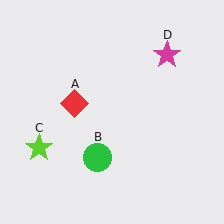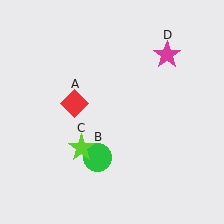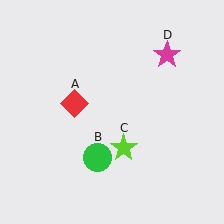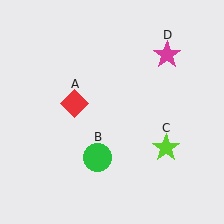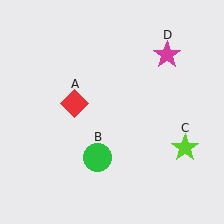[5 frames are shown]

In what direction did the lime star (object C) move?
The lime star (object C) moved right.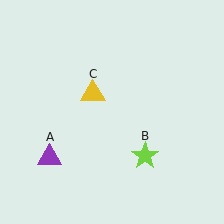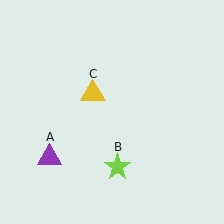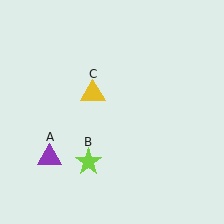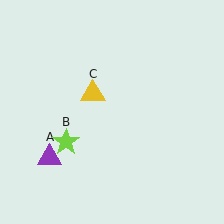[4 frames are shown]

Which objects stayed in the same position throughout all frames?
Purple triangle (object A) and yellow triangle (object C) remained stationary.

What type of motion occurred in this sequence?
The lime star (object B) rotated clockwise around the center of the scene.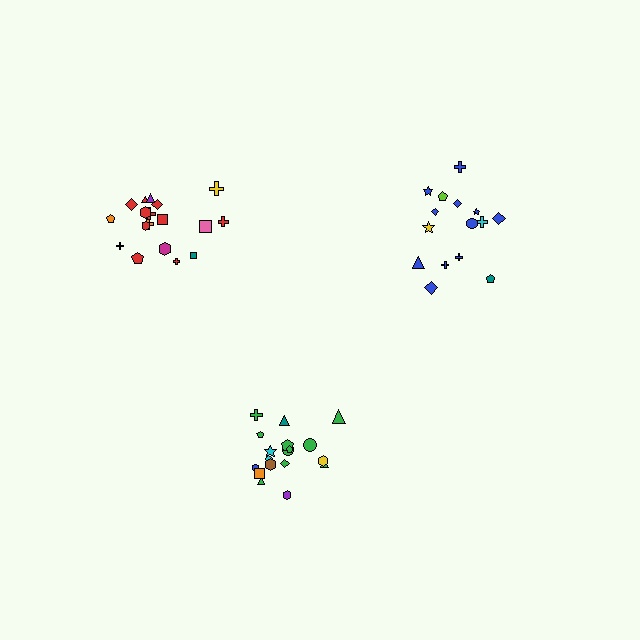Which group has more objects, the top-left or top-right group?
The top-left group.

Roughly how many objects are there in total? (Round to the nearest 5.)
Roughly 50 objects in total.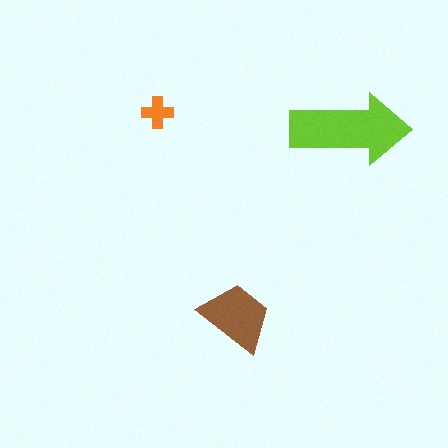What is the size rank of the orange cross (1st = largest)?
3rd.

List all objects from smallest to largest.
The orange cross, the brown trapezoid, the lime arrow.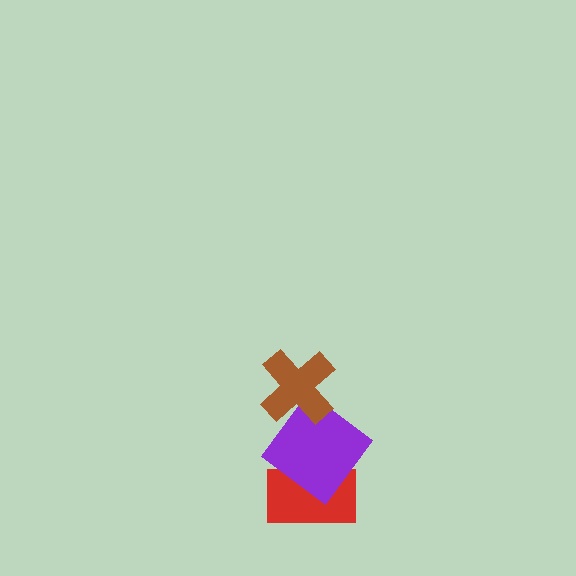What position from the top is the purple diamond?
The purple diamond is 2nd from the top.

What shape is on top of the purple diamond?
The brown cross is on top of the purple diamond.